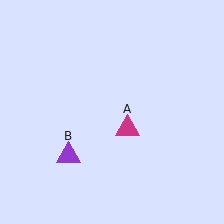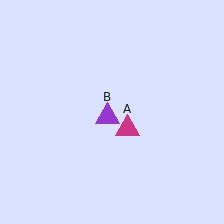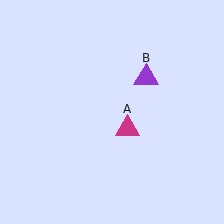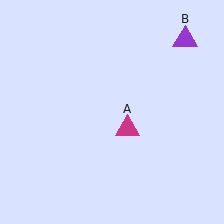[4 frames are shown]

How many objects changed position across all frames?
1 object changed position: purple triangle (object B).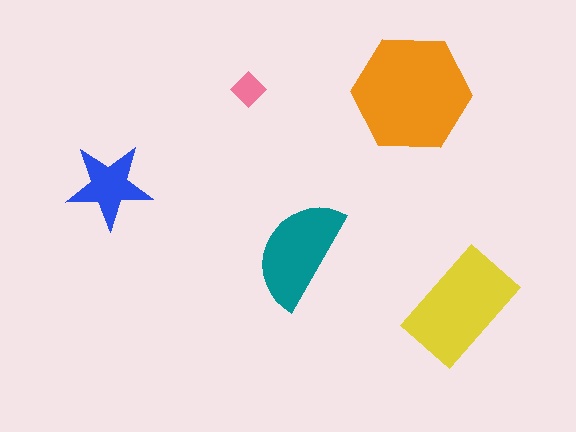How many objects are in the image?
There are 5 objects in the image.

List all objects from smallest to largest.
The pink diamond, the blue star, the teal semicircle, the yellow rectangle, the orange hexagon.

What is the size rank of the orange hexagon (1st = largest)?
1st.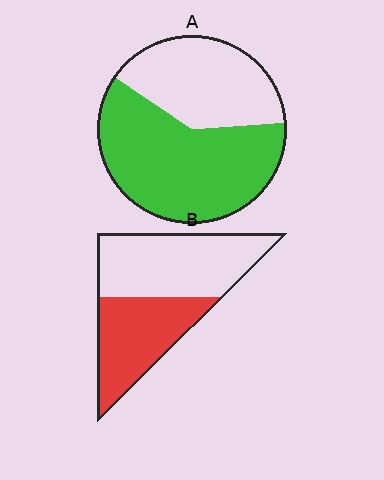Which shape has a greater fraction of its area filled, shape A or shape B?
Shape A.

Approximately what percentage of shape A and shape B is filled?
A is approximately 60% and B is approximately 45%.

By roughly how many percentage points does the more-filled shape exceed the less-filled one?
By roughly 15 percentage points (A over B).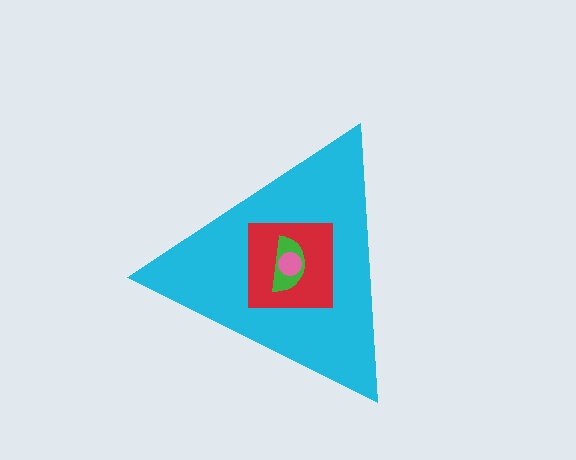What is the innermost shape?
The pink circle.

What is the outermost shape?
The cyan triangle.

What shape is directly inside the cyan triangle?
The red square.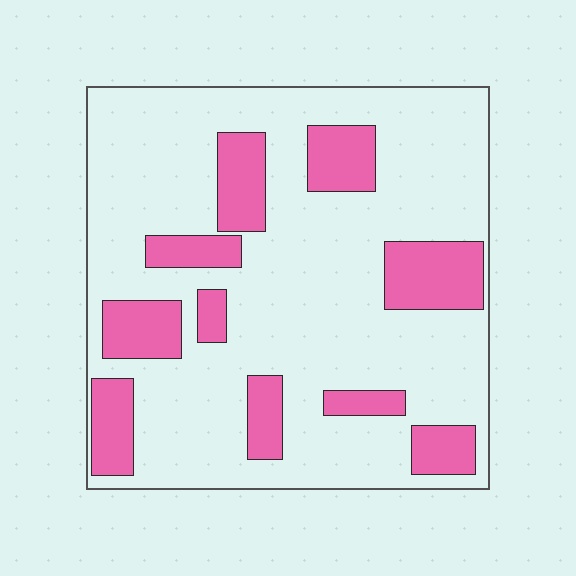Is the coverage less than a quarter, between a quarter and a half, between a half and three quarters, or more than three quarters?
Less than a quarter.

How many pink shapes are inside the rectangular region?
10.